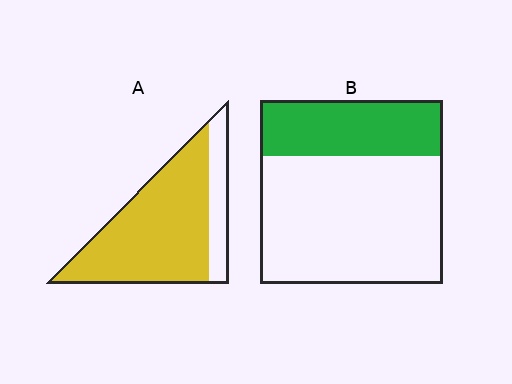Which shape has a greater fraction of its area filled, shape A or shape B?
Shape A.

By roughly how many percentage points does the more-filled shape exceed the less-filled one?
By roughly 50 percentage points (A over B).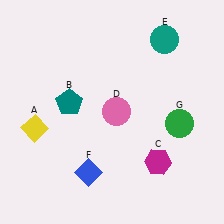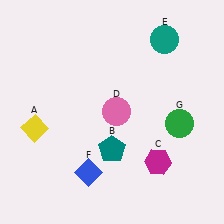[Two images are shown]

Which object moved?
The teal pentagon (B) moved down.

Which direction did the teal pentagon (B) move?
The teal pentagon (B) moved down.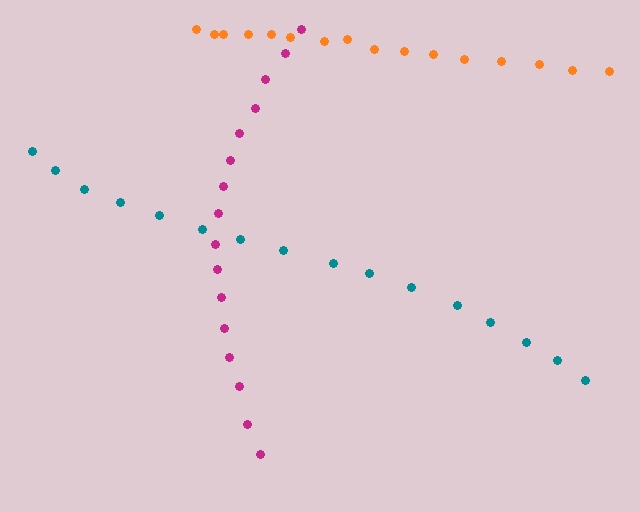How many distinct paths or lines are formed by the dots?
There are 3 distinct paths.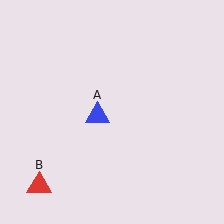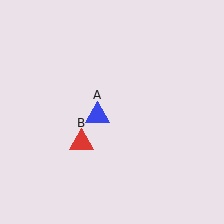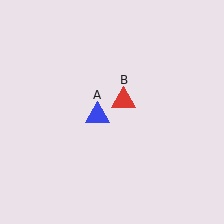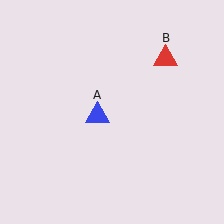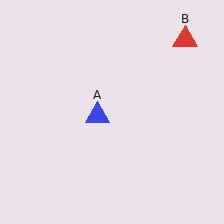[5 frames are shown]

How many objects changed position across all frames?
1 object changed position: red triangle (object B).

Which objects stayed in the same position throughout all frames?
Blue triangle (object A) remained stationary.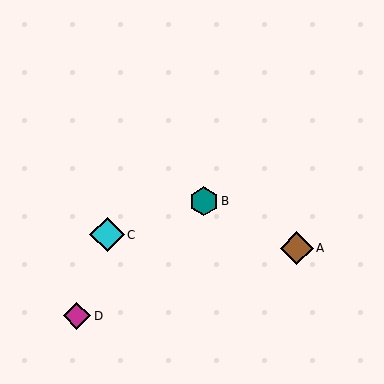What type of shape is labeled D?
Shape D is a magenta diamond.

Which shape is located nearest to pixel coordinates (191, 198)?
The teal hexagon (labeled B) at (204, 201) is nearest to that location.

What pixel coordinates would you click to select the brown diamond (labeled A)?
Click at (297, 248) to select the brown diamond A.